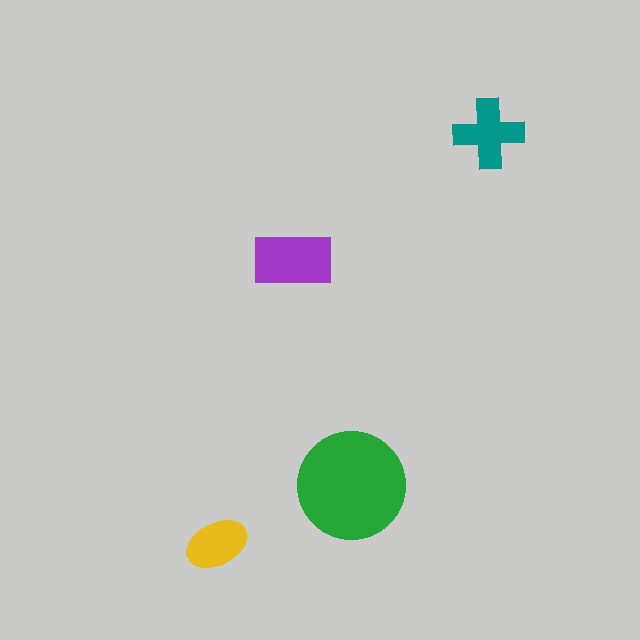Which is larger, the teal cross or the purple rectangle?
The purple rectangle.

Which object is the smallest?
The yellow ellipse.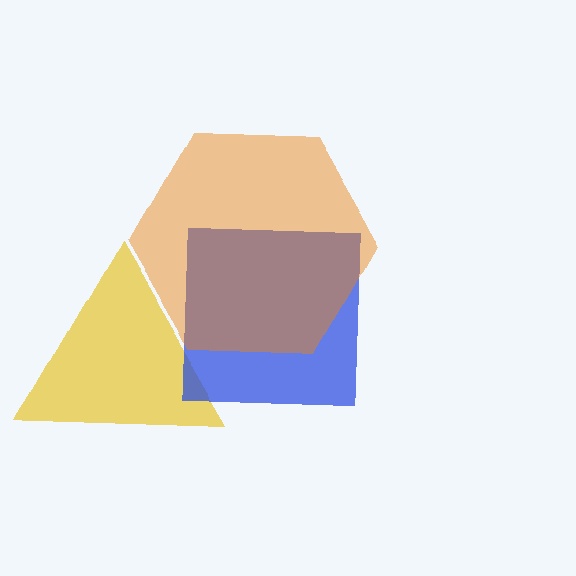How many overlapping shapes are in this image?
There are 3 overlapping shapes in the image.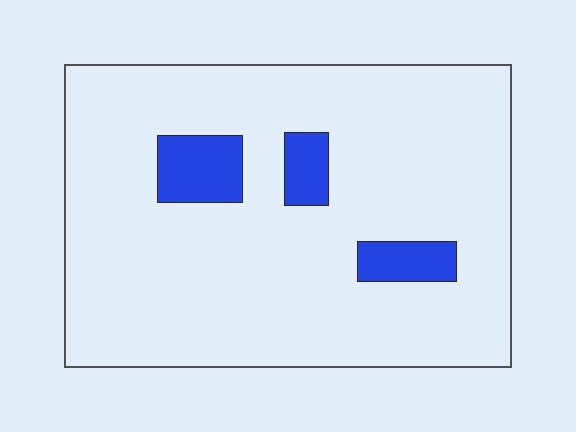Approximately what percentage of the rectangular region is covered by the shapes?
Approximately 10%.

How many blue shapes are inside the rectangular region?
3.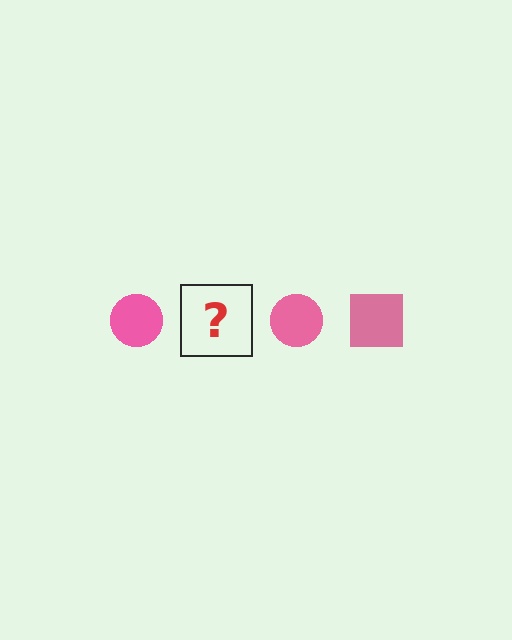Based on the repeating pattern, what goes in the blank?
The blank should be a pink square.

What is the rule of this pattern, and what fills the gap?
The rule is that the pattern cycles through circle, square shapes in pink. The gap should be filled with a pink square.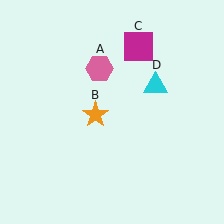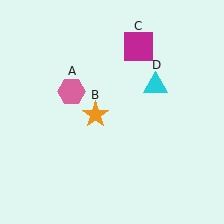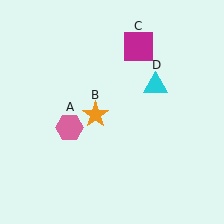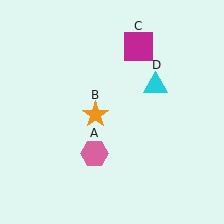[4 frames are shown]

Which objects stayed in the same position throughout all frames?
Orange star (object B) and magenta square (object C) and cyan triangle (object D) remained stationary.